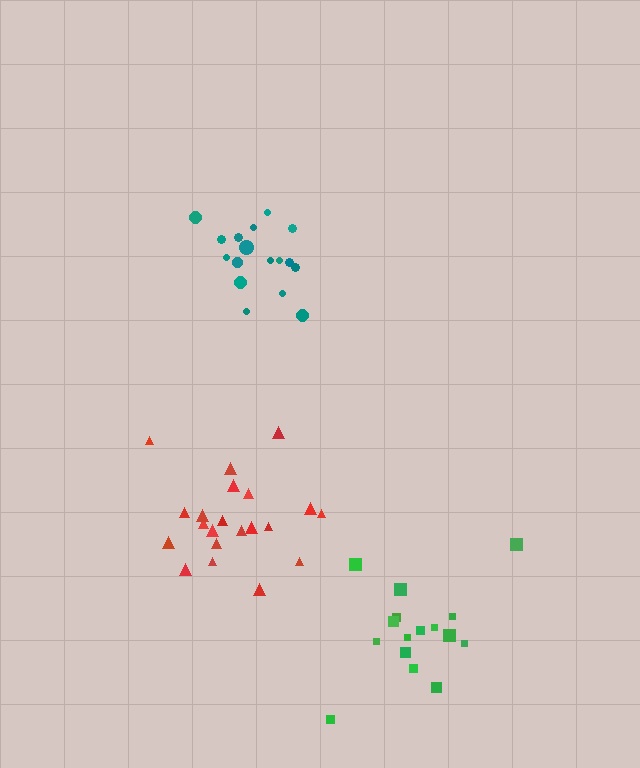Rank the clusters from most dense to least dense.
teal, red, green.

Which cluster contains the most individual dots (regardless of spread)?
Red (21).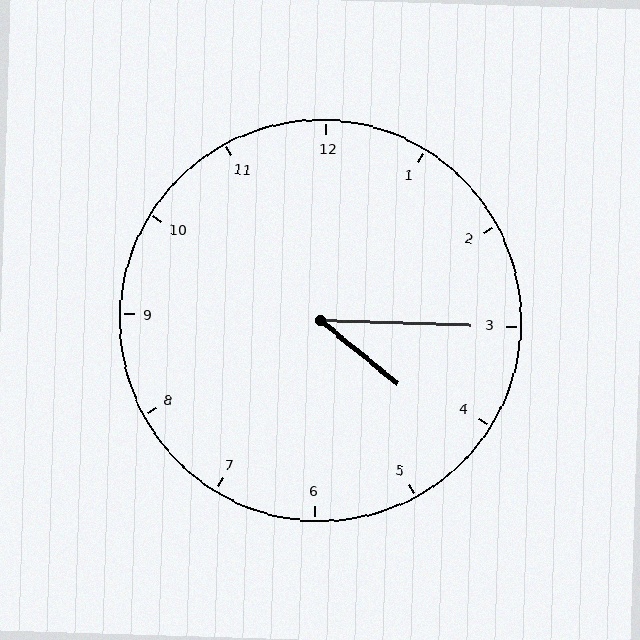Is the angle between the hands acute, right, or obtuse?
It is acute.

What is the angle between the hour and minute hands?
Approximately 38 degrees.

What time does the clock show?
4:15.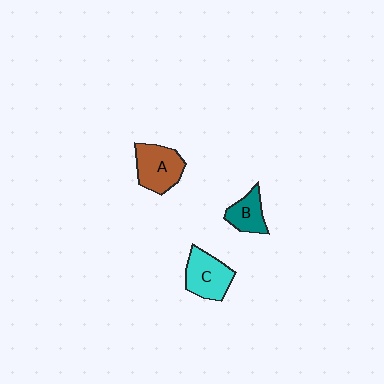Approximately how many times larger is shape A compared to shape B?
Approximately 1.5 times.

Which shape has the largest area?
Shape A (brown).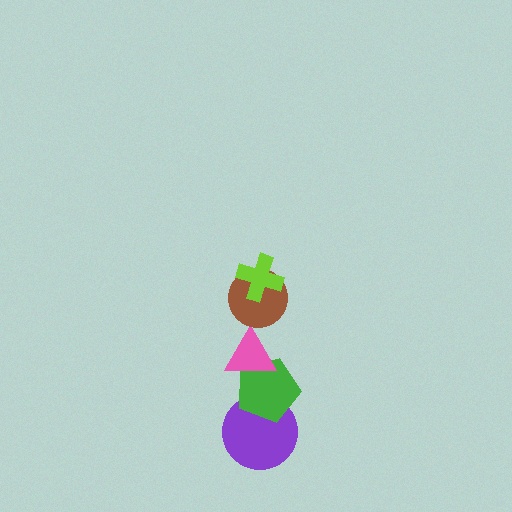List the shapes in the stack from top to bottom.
From top to bottom: the lime cross, the brown circle, the pink triangle, the green pentagon, the purple circle.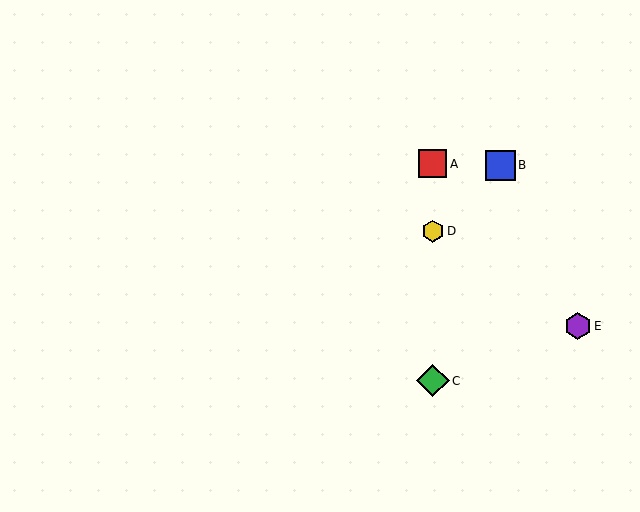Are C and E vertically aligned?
No, C is at x≈433 and E is at x≈578.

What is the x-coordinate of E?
Object E is at x≈578.